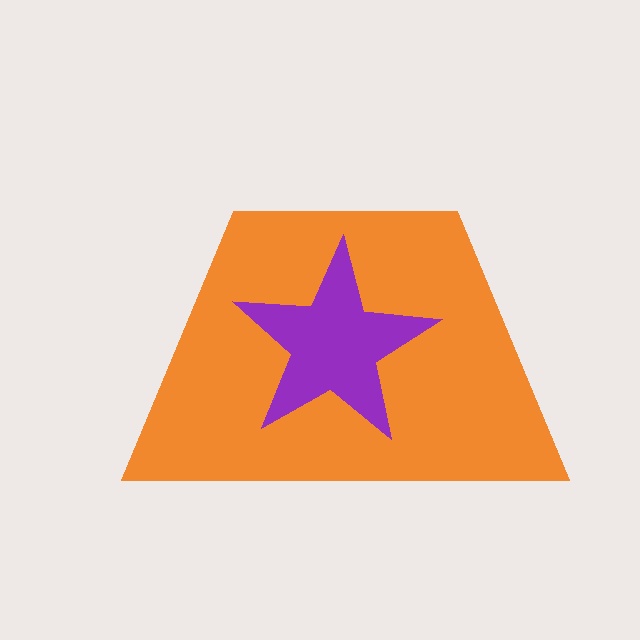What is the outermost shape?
The orange trapezoid.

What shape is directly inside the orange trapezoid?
The purple star.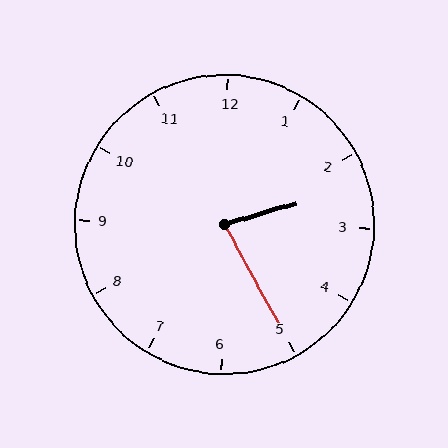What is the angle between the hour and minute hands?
Approximately 78 degrees.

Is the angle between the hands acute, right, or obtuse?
It is acute.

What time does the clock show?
2:25.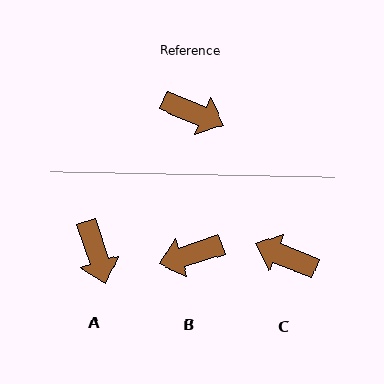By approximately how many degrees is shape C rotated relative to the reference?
Approximately 180 degrees clockwise.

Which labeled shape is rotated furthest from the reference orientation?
C, about 180 degrees away.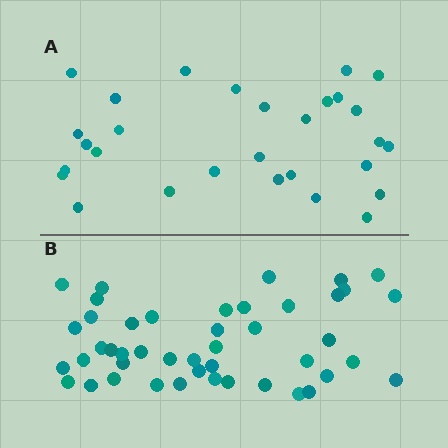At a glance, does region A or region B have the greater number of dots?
Region B (the bottom region) has more dots.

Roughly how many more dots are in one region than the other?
Region B has approximately 15 more dots than region A.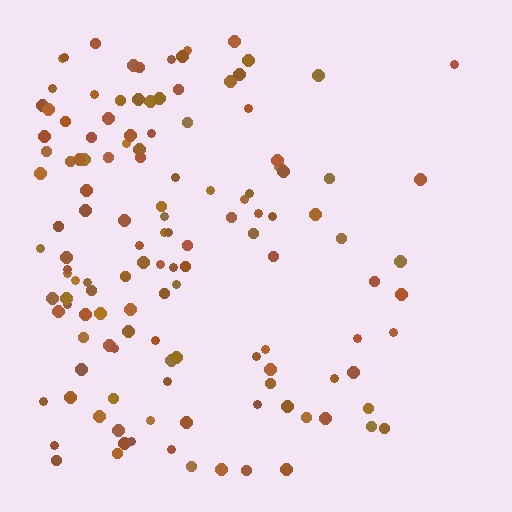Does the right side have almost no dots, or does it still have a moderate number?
Still a moderate number, just noticeably fewer than the left.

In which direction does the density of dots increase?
From right to left, with the left side densest.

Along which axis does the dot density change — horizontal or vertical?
Horizontal.